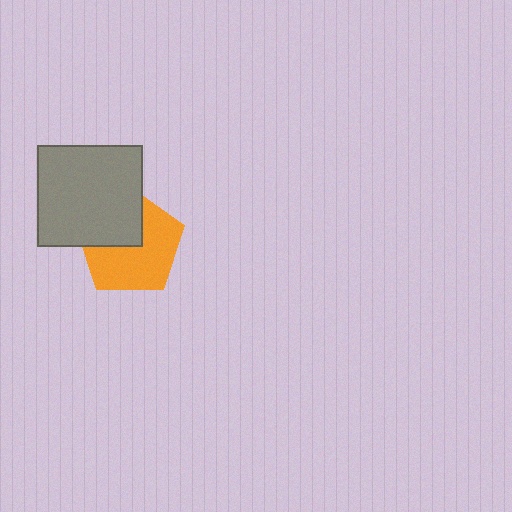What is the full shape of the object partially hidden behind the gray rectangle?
The partially hidden object is an orange pentagon.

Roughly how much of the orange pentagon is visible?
About half of it is visible (roughly 62%).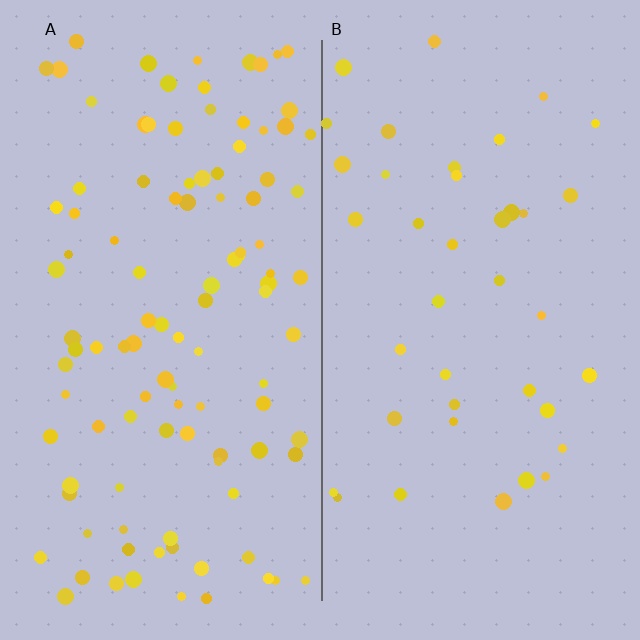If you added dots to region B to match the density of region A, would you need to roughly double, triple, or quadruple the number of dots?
Approximately triple.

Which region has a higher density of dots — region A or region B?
A (the left).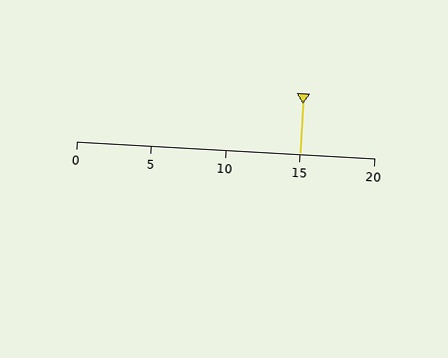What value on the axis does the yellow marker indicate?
The marker indicates approximately 15.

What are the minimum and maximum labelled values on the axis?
The axis runs from 0 to 20.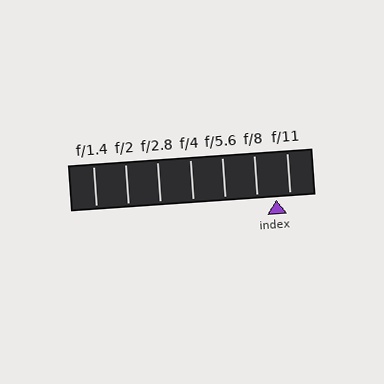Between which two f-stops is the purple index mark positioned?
The index mark is between f/8 and f/11.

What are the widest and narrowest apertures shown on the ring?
The widest aperture shown is f/1.4 and the narrowest is f/11.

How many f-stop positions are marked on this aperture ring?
There are 7 f-stop positions marked.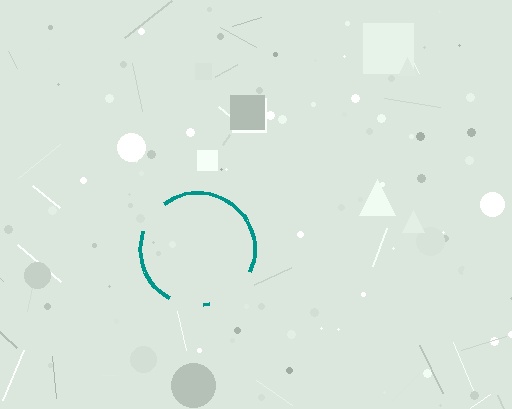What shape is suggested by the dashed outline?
The dashed outline suggests a circle.